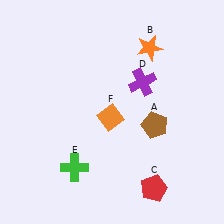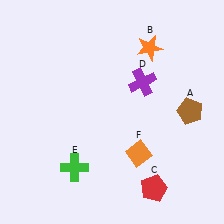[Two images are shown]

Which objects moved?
The objects that moved are: the brown pentagon (A), the orange diamond (F).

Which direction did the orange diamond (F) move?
The orange diamond (F) moved down.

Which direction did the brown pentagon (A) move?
The brown pentagon (A) moved right.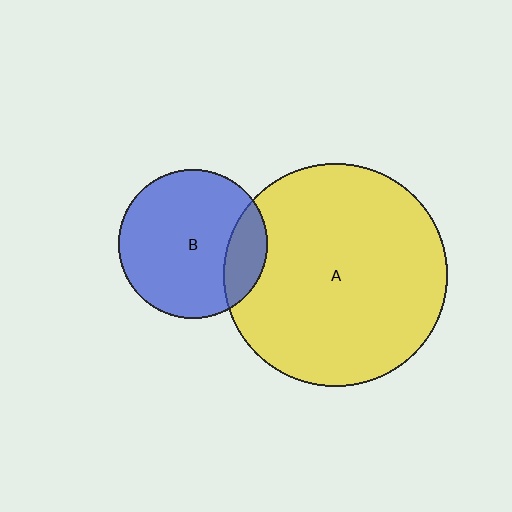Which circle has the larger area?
Circle A (yellow).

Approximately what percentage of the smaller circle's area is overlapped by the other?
Approximately 20%.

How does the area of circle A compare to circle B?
Approximately 2.2 times.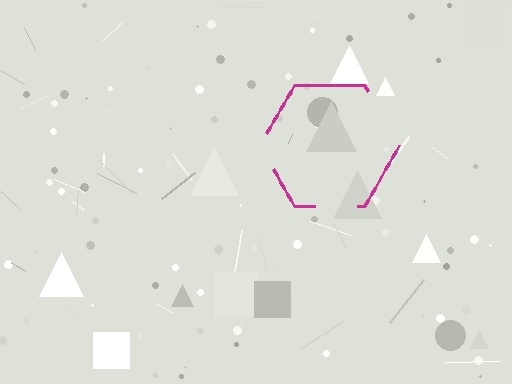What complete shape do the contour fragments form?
The contour fragments form a hexagon.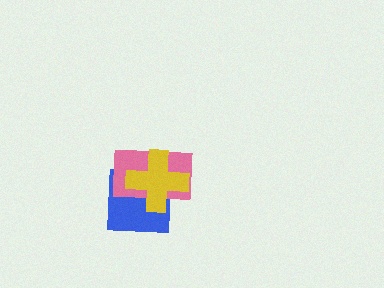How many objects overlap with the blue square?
2 objects overlap with the blue square.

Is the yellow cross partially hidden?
No, no other shape covers it.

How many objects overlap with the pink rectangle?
2 objects overlap with the pink rectangle.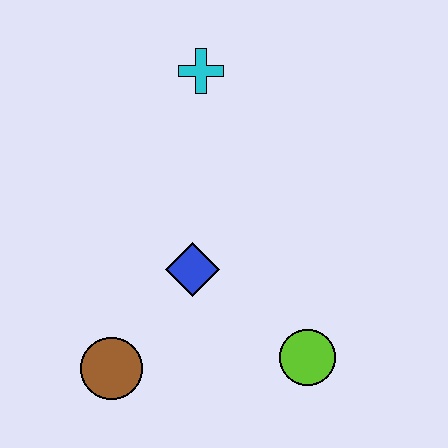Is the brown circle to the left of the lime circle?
Yes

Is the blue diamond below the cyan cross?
Yes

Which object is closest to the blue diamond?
The brown circle is closest to the blue diamond.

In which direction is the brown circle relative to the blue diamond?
The brown circle is below the blue diamond.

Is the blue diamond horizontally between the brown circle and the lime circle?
Yes